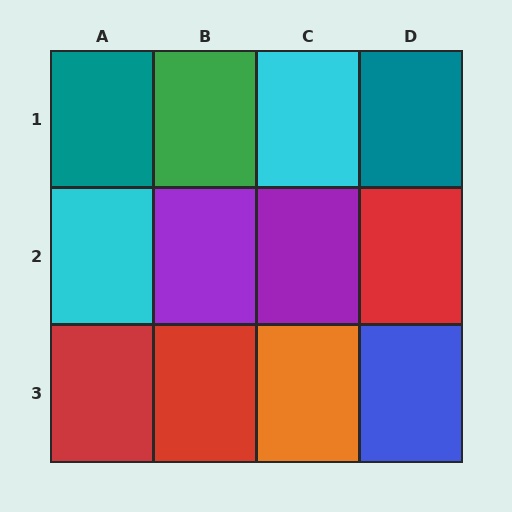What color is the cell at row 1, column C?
Cyan.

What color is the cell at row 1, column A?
Teal.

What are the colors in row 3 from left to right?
Red, red, orange, blue.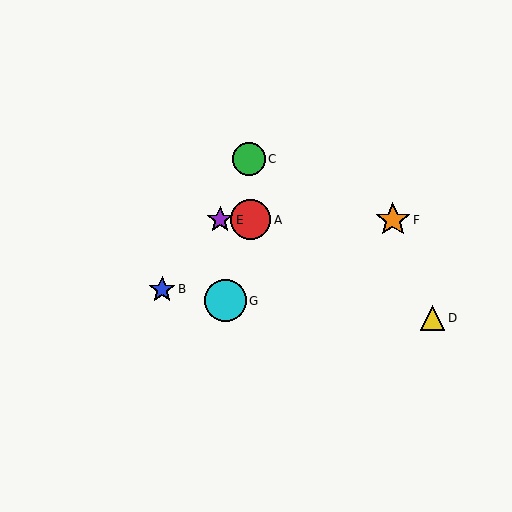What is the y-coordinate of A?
Object A is at y≈220.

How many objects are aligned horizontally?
3 objects (A, E, F) are aligned horizontally.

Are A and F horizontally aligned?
Yes, both are at y≈220.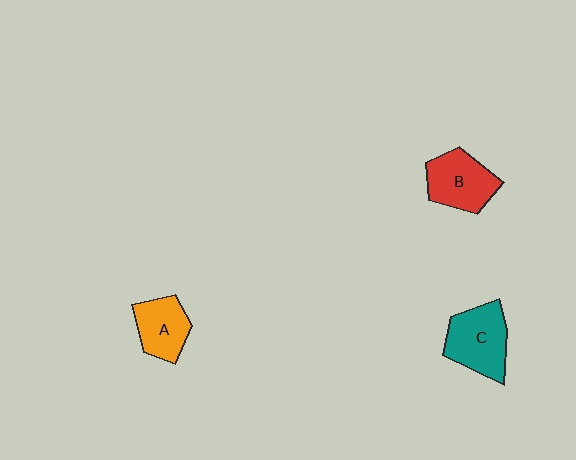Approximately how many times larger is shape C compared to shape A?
Approximately 1.3 times.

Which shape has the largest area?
Shape C (teal).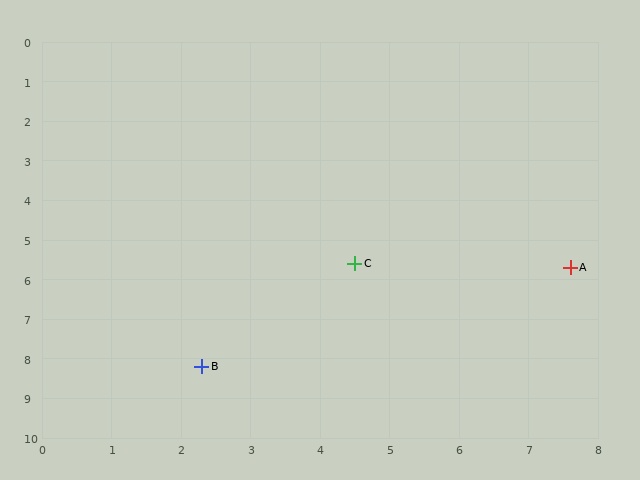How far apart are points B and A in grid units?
Points B and A are about 5.9 grid units apart.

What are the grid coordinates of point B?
Point B is at approximately (2.3, 8.2).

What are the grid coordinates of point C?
Point C is at approximately (4.5, 5.6).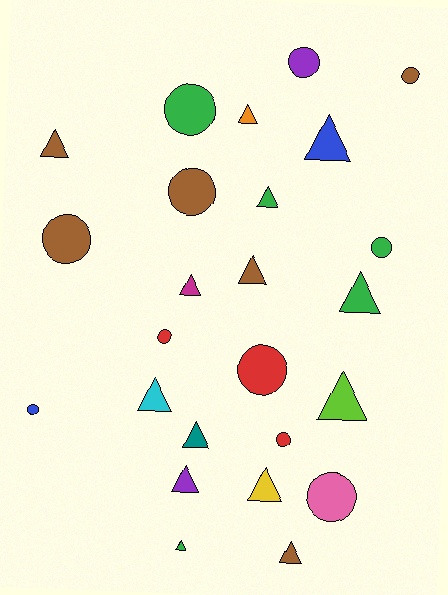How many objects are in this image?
There are 25 objects.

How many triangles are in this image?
There are 14 triangles.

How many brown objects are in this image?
There are 6 brown objects.